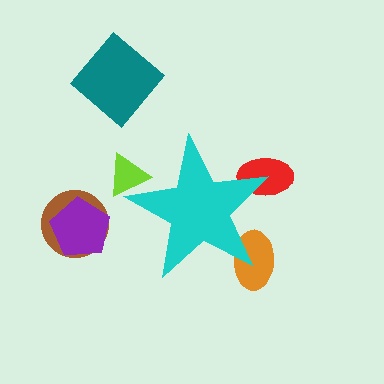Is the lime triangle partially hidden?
Yes, the lime triangle is partially hidden behind the cyan star.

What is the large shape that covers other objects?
A cyan star.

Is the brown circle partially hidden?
No, the brown circle is fully visible.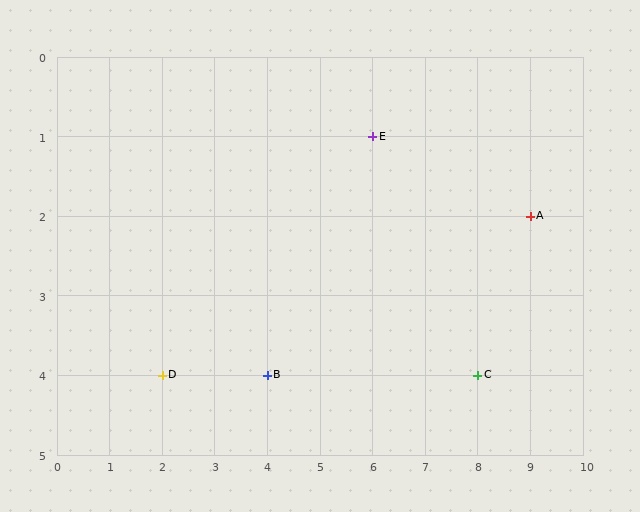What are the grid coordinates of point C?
Point C is at grid coordinates (8, 4).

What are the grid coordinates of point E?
Point E is at grid coordinates (6, 1).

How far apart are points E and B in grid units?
Points E and B are 2 columns and 3 rows apart (about 3.6 grid units diagonally).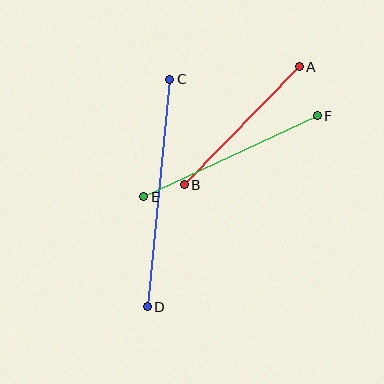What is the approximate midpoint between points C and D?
The midpoint is at approximately (159, 193) pixels.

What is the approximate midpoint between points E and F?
The midpoint is at approximately (230, 156) pixels.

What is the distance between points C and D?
The distance is approximately 228 pixels.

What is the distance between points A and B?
The distance is approximately 165 pixels.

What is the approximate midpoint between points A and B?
The midpoint is at approximately (242, 126) pixels.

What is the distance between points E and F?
The distance is approximately 191 pixels.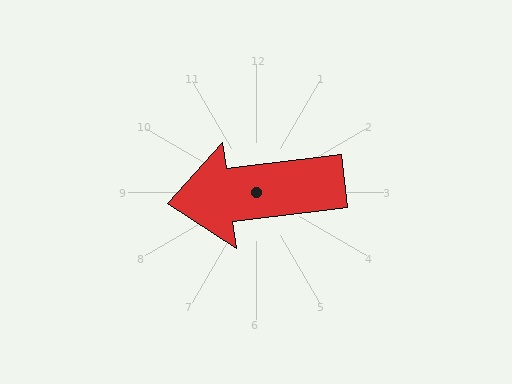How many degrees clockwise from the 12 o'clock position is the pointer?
Approximately 263 degrees.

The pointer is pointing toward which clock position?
Roughly 9 o'clock.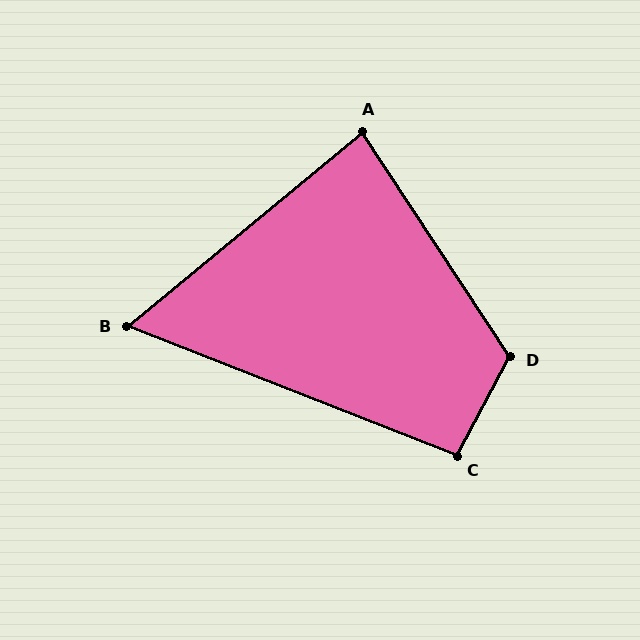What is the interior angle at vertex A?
Approximately 84 degrees (acute).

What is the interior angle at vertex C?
Approximately 96 degrees (obtuse).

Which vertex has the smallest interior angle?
B, at approximately 61 degrees.